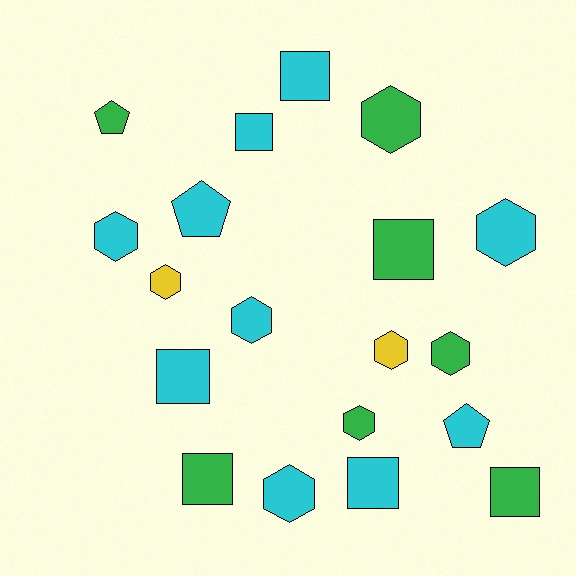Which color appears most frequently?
Cyan, with 10 objects.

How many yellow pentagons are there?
There are no yellow pentagons.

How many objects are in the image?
There are 19 objects.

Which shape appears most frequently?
Hexagon, with 9 objects.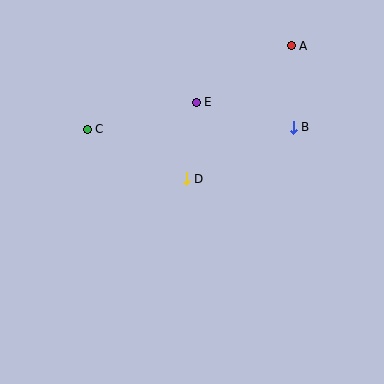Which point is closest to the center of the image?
Point D at (186, 179) is closest to the center.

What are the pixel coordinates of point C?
Point C is at (87, 129).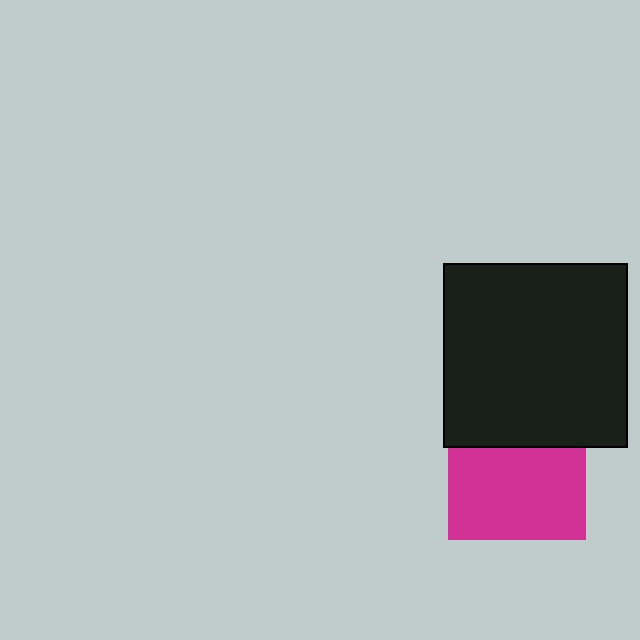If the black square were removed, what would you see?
You would see the complete magenta square.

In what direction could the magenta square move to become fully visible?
The magenta square could move down. That would shift it out from behind the black square entirely.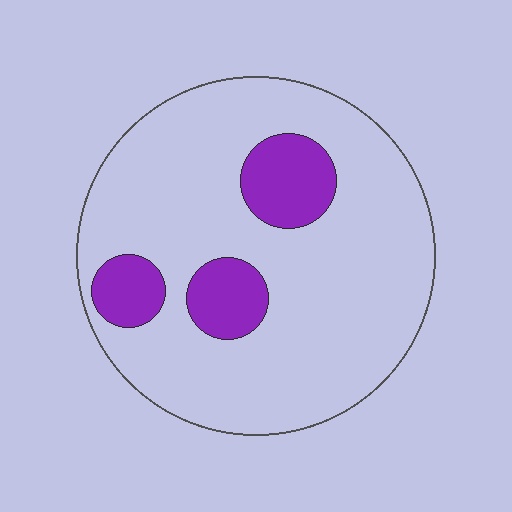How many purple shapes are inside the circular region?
3.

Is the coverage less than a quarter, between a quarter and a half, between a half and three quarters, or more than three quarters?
Less than a quarter.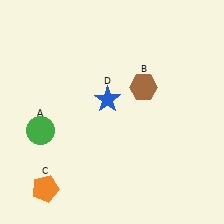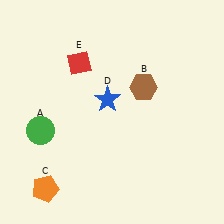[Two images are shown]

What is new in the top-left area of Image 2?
A red diamond (E) was added in the top-left area of Image 2.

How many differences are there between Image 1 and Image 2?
There is 1 difference between the two images.